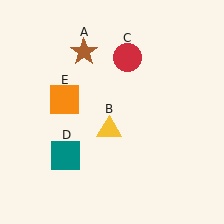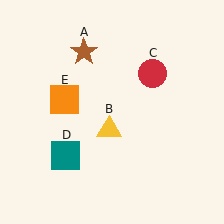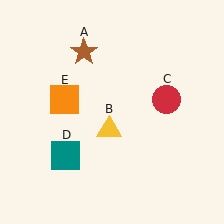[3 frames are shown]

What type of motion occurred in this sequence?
The red circle (object C) rotated clockwise around the center of the scene.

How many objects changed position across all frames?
1 object changed position: red circle (object C).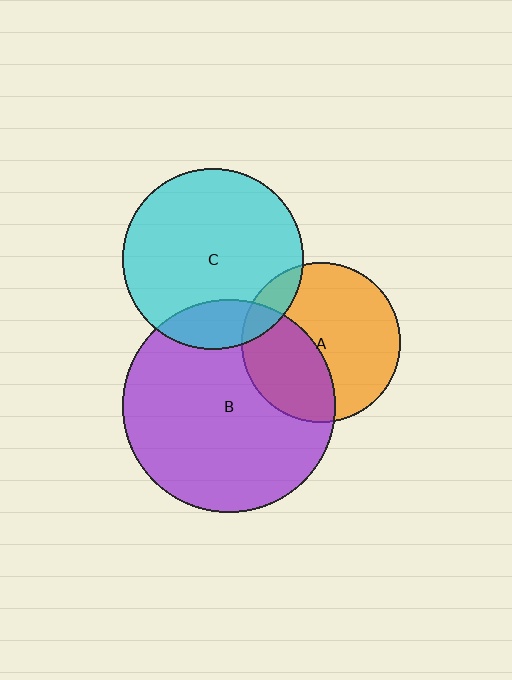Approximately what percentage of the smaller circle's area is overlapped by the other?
Approximately 40%.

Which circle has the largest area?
Circle B (purple).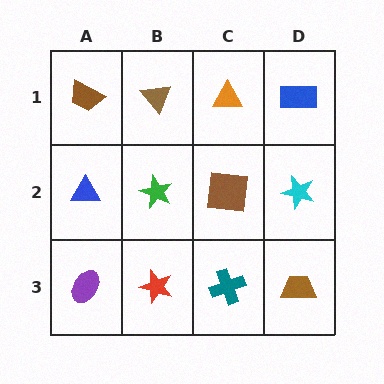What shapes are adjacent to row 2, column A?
A brown trapezoid (row 1, column A), a purple ellipse (row 3, column A), a green star (row 2, column B).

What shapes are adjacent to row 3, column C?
A brown square (row 2, column C), a red star (row 3, column B), a brown trapezoid (row 3, column D).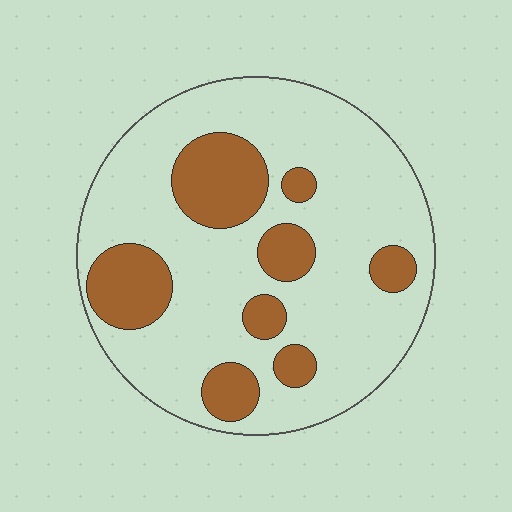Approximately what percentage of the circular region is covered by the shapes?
Approximately 25%.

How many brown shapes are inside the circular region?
8.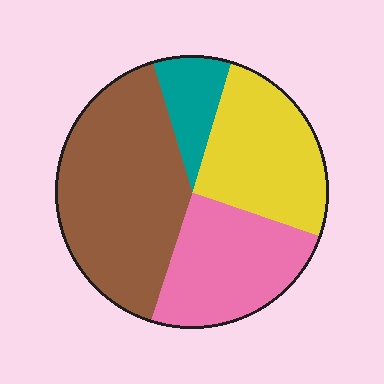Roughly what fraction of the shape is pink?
Pink covers 24% of the shape.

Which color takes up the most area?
Brown, at roughly 40%.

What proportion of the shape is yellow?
Yellow takes up about one quarter (1/4) of the shape.